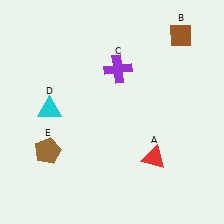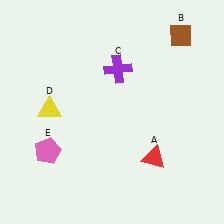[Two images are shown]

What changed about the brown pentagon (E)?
In Image 1, E is brown. In Image 2, it changed to pink.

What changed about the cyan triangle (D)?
In Image 1, D is cyan. In Image 2, it changed to yellow.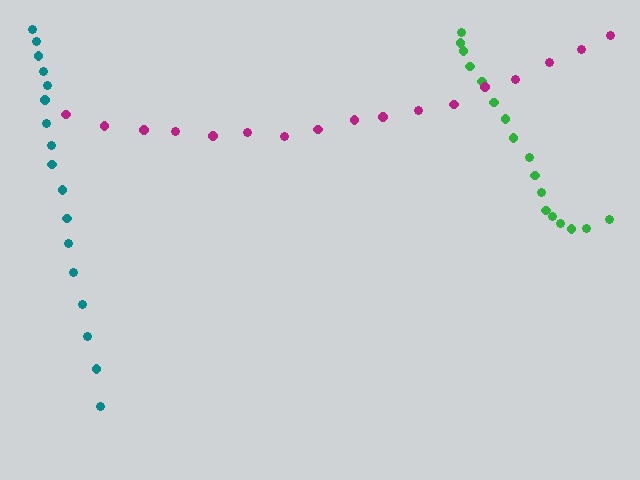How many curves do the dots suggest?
There are 3 distinct paths.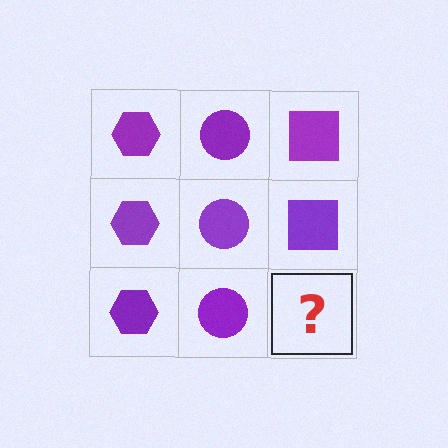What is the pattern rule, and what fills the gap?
The rule is that each column has a consistent shape. The gap should be filled with a purple square.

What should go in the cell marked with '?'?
The missing cell should contain a purple square.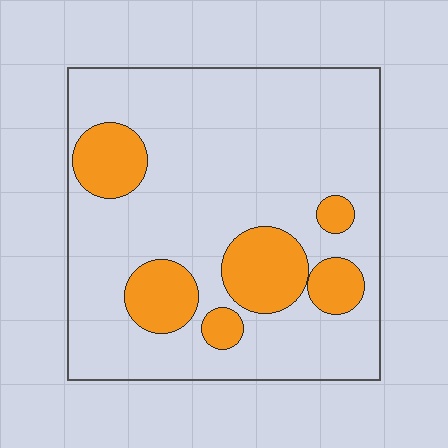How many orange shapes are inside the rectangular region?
6.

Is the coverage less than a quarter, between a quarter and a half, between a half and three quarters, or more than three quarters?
Less than a quarter.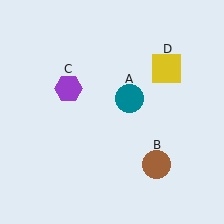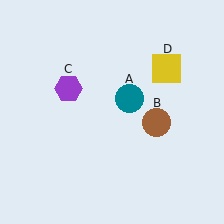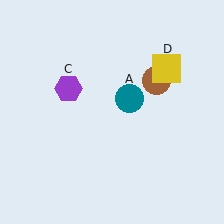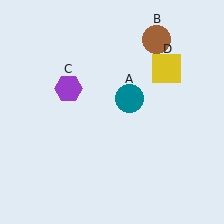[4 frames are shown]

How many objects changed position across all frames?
1 object changed position: brown circle (object B).